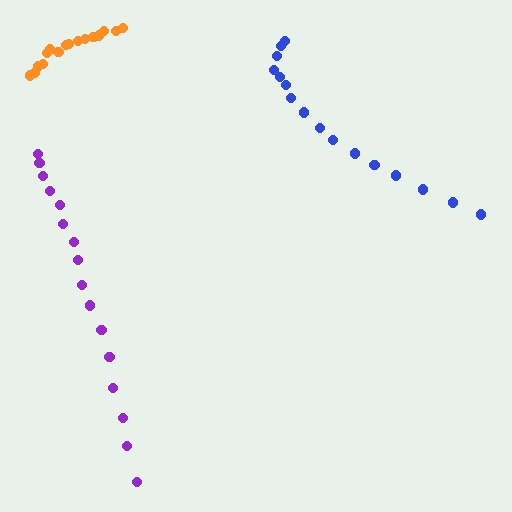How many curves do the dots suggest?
There are 3 distinct paths.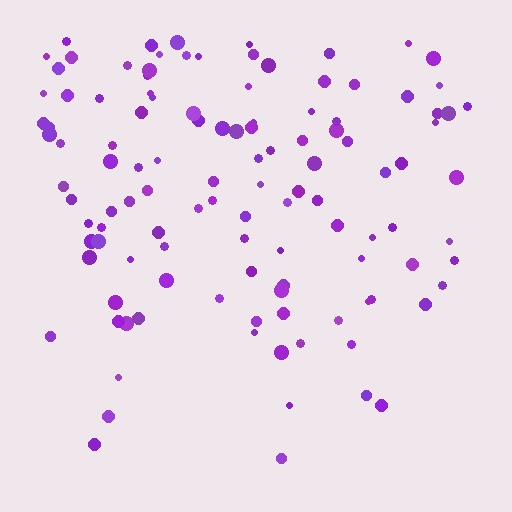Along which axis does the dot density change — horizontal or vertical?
Vertical.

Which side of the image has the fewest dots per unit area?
The bottom.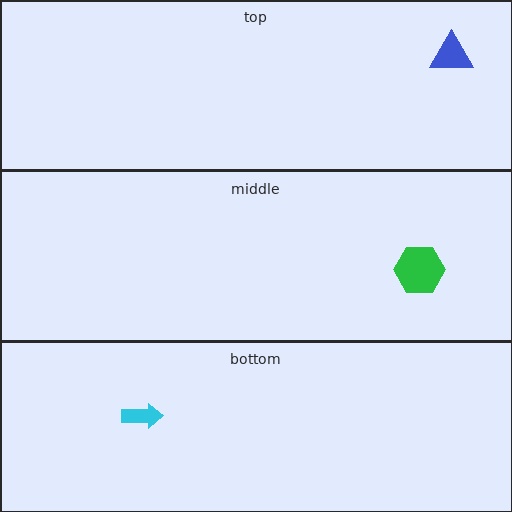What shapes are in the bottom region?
The cyan arrow.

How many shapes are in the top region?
1.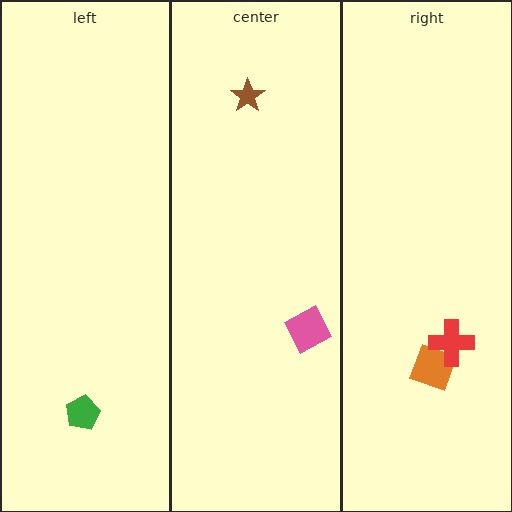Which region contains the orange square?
The right region.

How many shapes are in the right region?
2.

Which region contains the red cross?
The right region.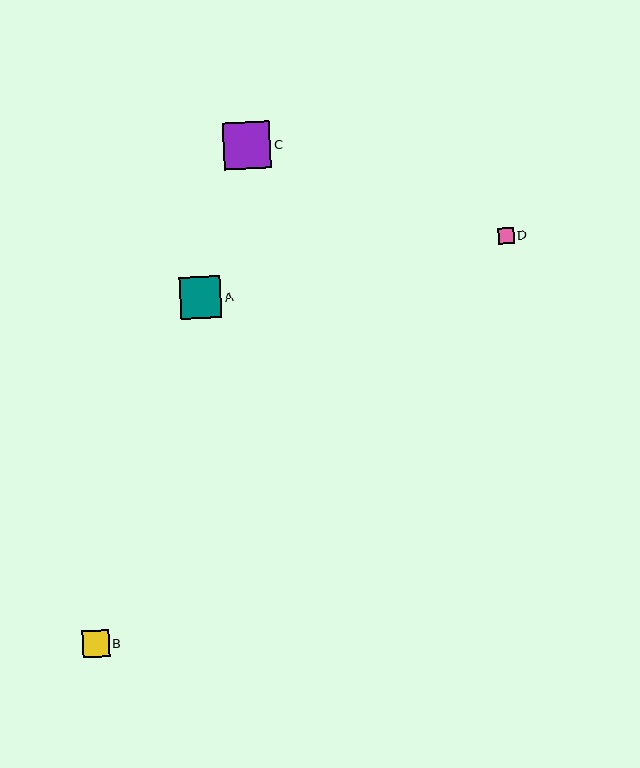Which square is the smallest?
Square D is the smallest with a size of approximately 15 pixels.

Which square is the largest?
Square C is the largest with a size of approximately 47 pixels.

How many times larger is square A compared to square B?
Square A is approximately 1.5 times the size of square B.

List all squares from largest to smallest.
From largest to smallest: C, A, B, D.